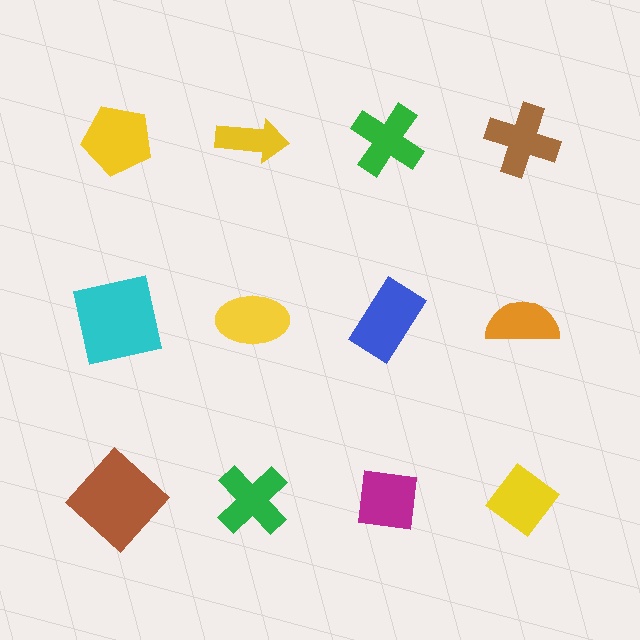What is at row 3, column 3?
A magenta square.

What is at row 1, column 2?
A yellow arrow.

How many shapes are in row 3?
4 shapes.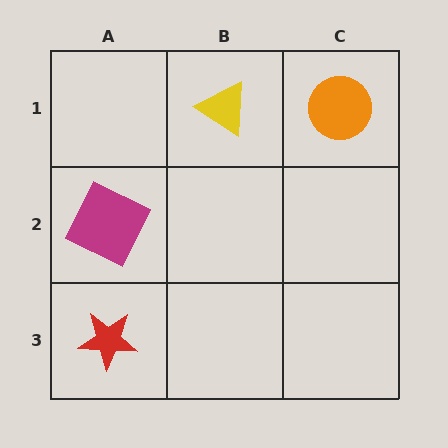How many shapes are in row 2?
1 shape.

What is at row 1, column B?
A yellow triangle.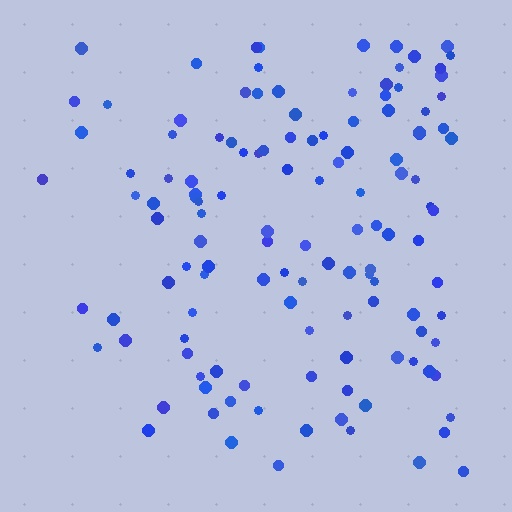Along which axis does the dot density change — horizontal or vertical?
Horizontal.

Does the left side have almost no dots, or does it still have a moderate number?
Still a moderate number, just noticeably fewer than the right.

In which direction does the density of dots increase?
From left to right, with the right side densest.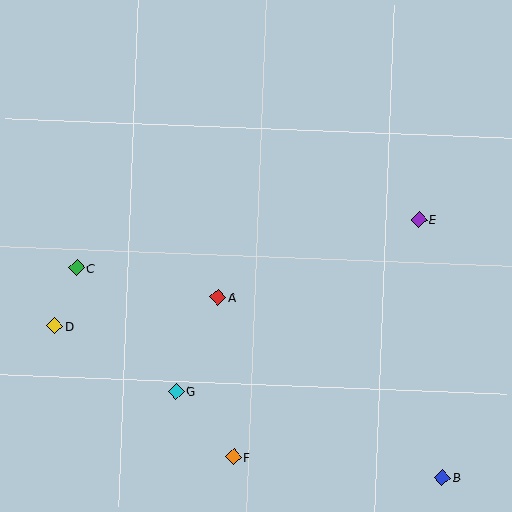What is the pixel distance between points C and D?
The distance between C and D is 63 pixels.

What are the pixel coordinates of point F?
Point F is at (233, 457).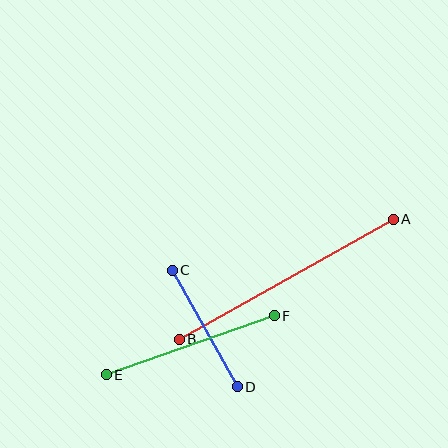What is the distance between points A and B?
The distance is approximately 245 pixels.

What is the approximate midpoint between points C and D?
The midpoint is at approximately (205, 328) pixels.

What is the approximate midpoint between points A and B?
The midpoint is at approximately (286, 279) pixels.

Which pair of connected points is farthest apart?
Points A and B are farthest apart.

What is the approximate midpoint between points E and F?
The midpoint is at approximately (190, 345) pixels.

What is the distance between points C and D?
The distance is approximately 133 pixels.